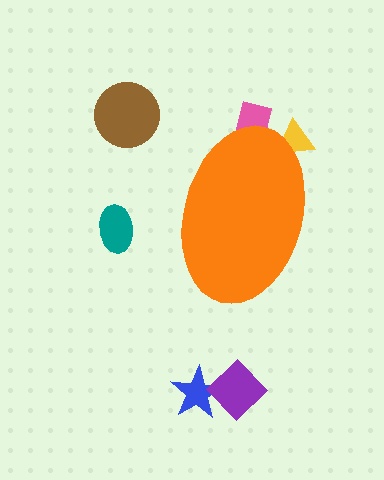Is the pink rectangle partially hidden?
Yes, the pink rectangle is partially hidden behind the orange ellipse.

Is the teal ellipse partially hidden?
No, the teal ellipse is fully visible.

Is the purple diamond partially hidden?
No, the purple diamond is fully visible.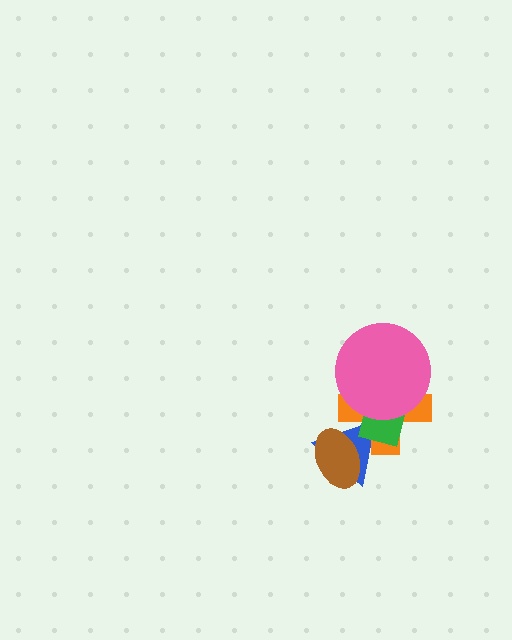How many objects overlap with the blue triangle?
3 objects overlap with the blue triangle.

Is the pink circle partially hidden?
No, no other shape covers it.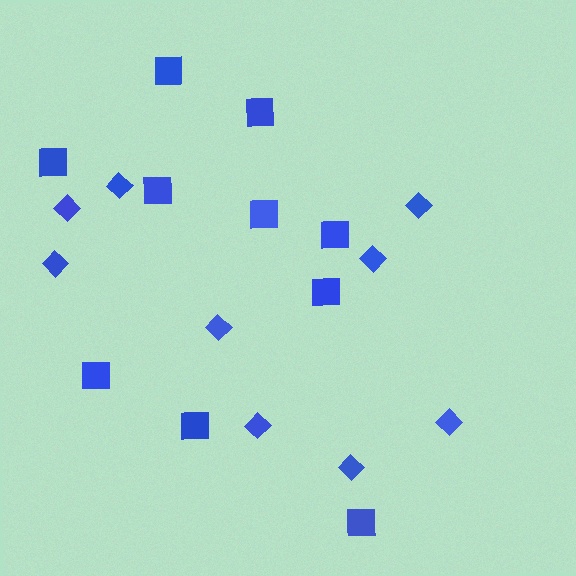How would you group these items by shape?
There are 2 groups: one group of diamonds (9) and one group of squares (10).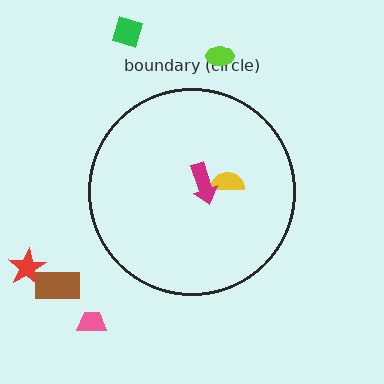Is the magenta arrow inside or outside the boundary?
Inside.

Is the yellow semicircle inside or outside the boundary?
Inside.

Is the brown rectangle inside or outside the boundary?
Outside.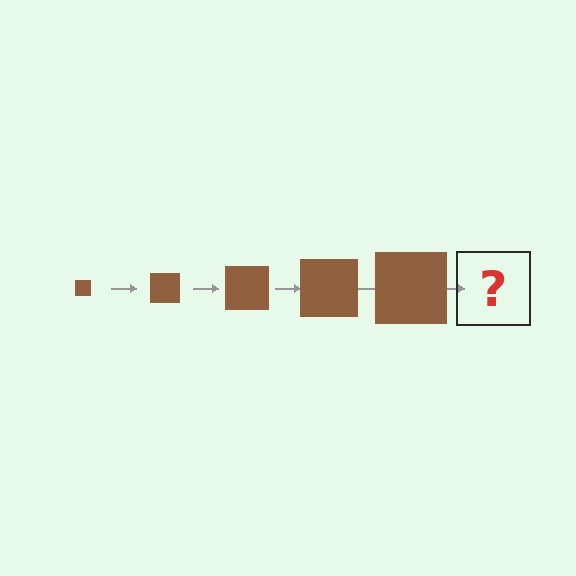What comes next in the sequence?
The next element should be a brown square, larger than the previous one.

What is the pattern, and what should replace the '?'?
The pattern is that the square gets progressively larger each step. The '?' should be a brown square, larger than the previous one.